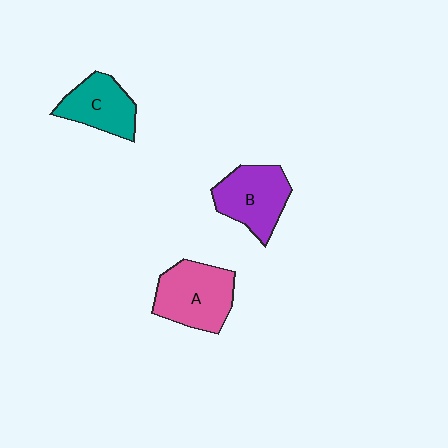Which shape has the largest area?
Shape A (pink).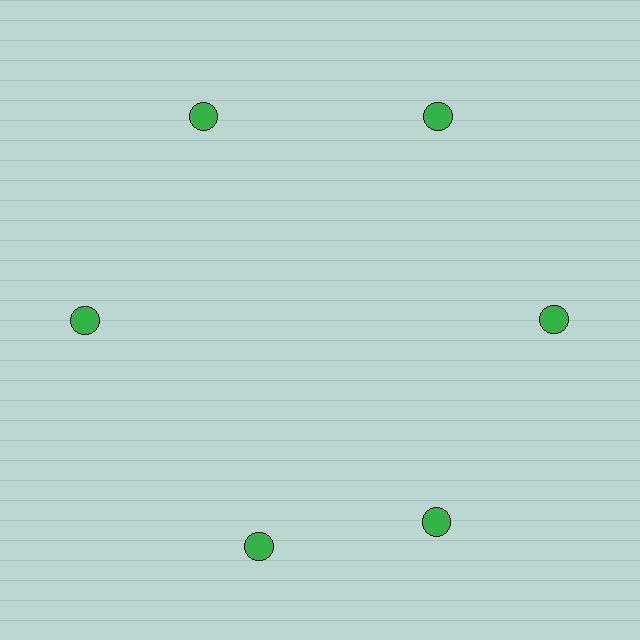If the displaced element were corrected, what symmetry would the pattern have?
It would have 6-fold rotational symmetry — the pattern would map onto itself every 60 degrees.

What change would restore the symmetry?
The symmetry would be restored by rotating it back into even spacing with its neighbors so that all 6 circles sit at equal angles and equal distance from the center.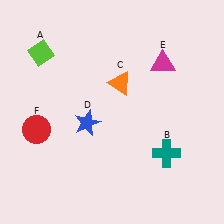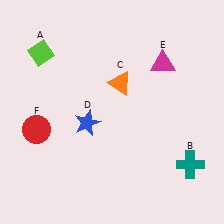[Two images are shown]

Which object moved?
The teal cross (B) moved right.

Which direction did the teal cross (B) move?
The teal cross (B) moved right.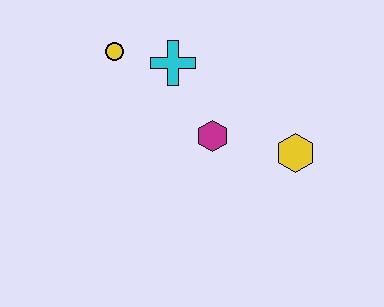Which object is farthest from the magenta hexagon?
The yellow circle is farthest from the magenta hexagon.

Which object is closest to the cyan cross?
The yellow circle is closest to the cyan cross.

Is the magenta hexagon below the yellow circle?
Yes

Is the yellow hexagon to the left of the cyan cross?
No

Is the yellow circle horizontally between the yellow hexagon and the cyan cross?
No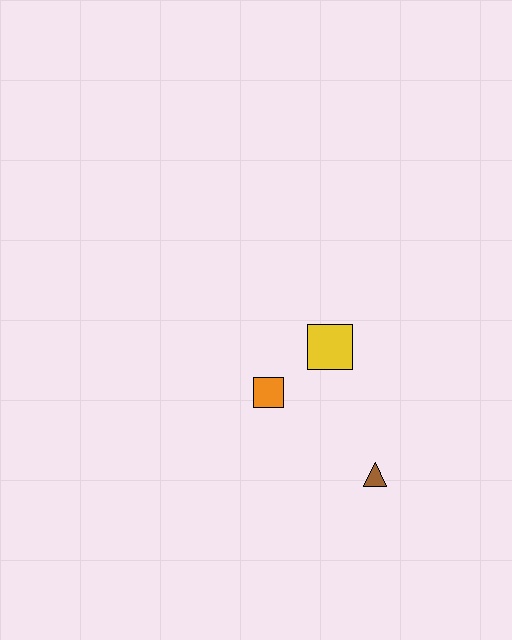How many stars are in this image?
There are no stars.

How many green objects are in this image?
There are no green objects.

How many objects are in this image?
There are 3 objects.